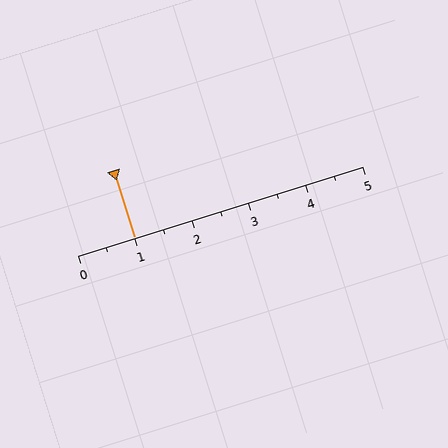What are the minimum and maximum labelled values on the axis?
The axis runs from 0 to 5.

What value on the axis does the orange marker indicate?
The marker indicates approximately 1.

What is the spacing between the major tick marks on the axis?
The major ticks are spaced 1 apart.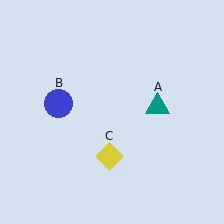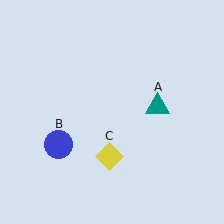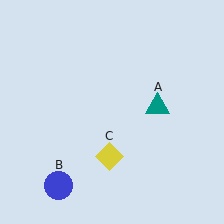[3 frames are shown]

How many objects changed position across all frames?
1 object changed position: blue circle (object B).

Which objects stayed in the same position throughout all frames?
Teal triangle (object A) and yellow diamond (object C) remained stationary.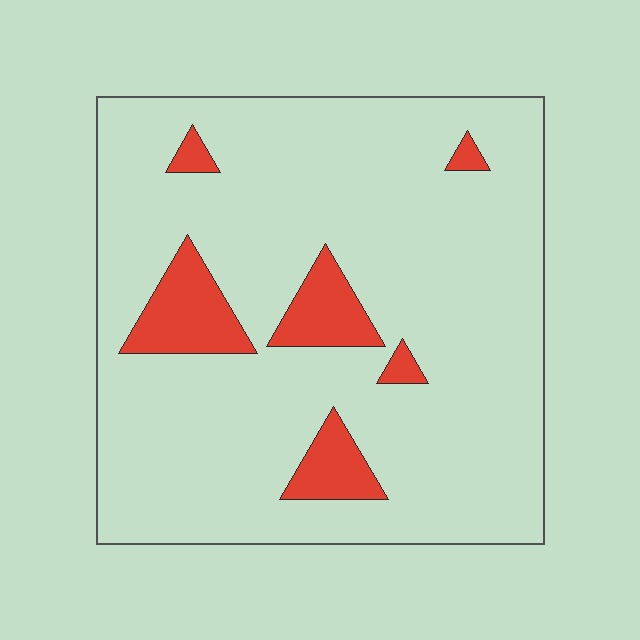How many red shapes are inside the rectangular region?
6.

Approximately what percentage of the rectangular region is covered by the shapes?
Approximately 10%.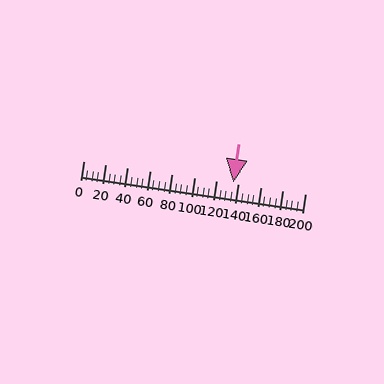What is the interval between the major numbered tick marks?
The major tick marks are spaced 20 units apart.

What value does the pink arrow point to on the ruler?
The pink arrow points to approximately 135.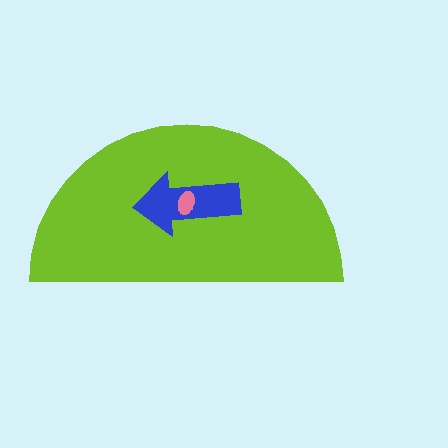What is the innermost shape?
The pink ellipse.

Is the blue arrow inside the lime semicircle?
Yes.